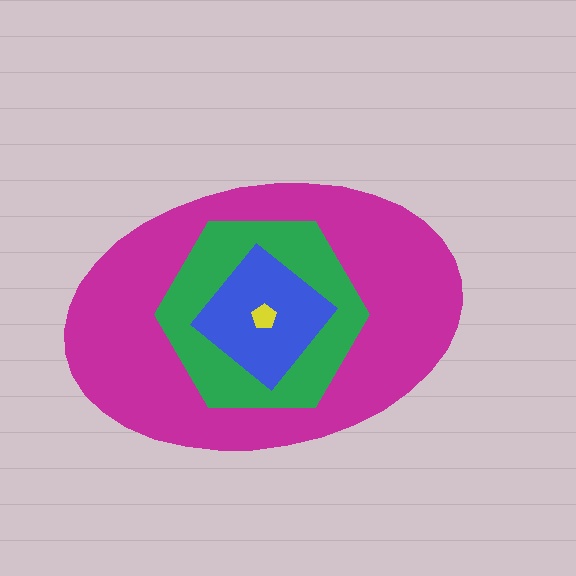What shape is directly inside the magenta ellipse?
The green hexagon.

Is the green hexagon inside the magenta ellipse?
Yes.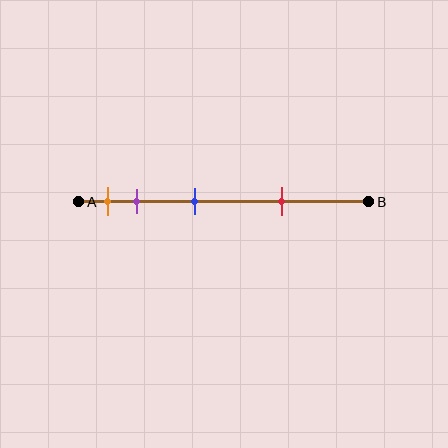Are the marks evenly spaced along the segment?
No, the marks are not evenly spaced.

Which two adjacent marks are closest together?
The orange and purple marks are the closest adjacent pair.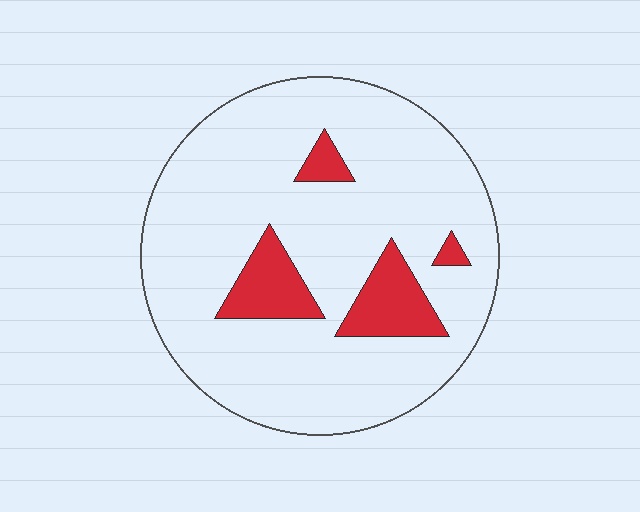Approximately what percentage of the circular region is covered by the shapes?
Approximately 15%.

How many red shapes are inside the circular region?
4.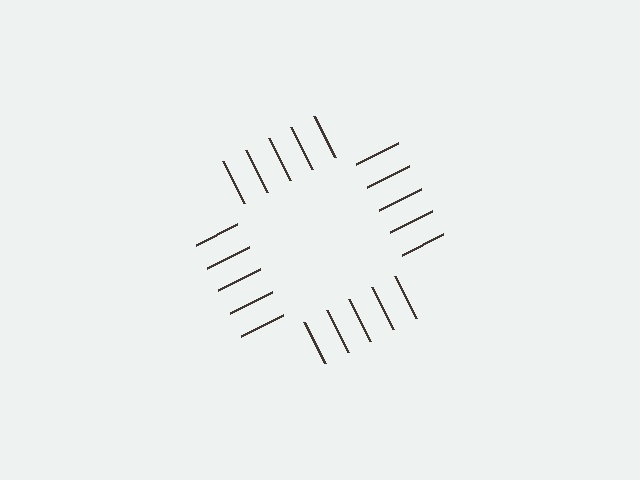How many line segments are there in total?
20 — 5 along each of the 4 edges.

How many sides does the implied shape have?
4 sides — the line-ends trace a square.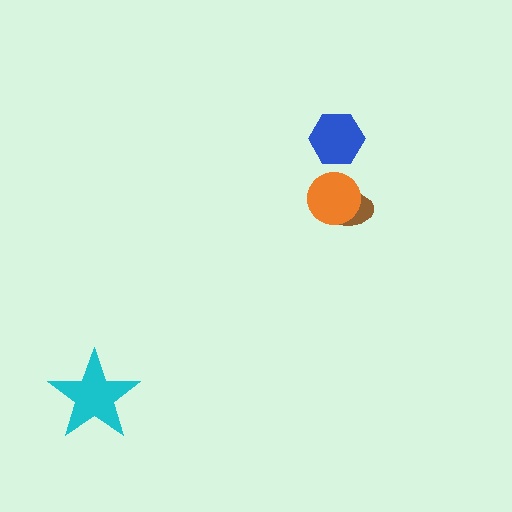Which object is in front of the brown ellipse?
The orange circle is in front of the brown ellipse.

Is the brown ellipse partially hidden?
Yes, it is partially covered by another shape.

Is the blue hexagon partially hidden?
No, no other shape covers it.